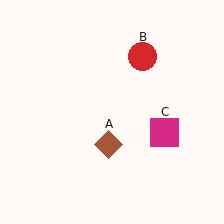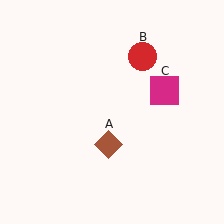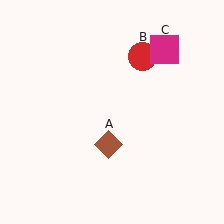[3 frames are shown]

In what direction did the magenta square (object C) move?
The magenta square (object C) moved up.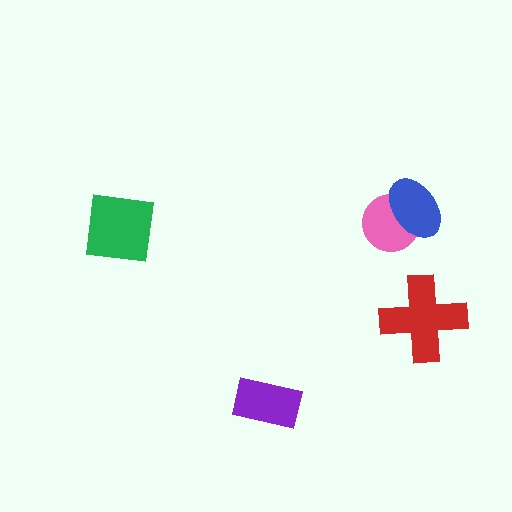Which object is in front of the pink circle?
The blue ellipse is in front of the pink circle.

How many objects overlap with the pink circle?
1 object overlaps with the pink circle.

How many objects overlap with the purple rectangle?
0 objects overlap with the purple rectangle.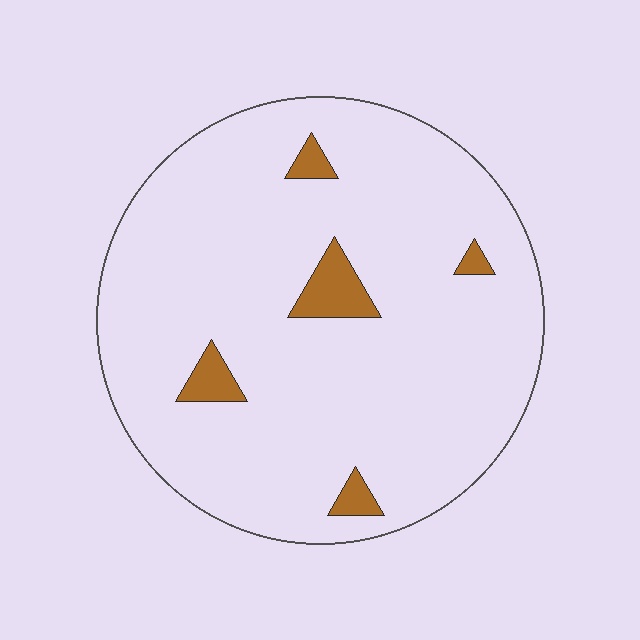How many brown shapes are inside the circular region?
5.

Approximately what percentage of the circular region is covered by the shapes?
Approximately 5%.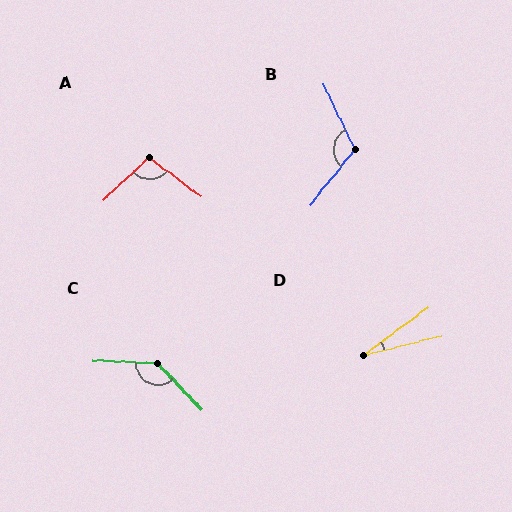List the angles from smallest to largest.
D (22°), A (100°), B (116°), C (137°).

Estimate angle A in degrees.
Approximately 100 degrees.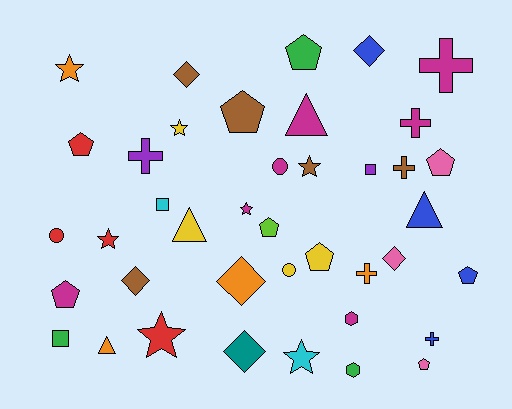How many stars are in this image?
There are 7 stars.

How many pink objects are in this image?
There are 3 pink objects.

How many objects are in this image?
There are 40 objects.